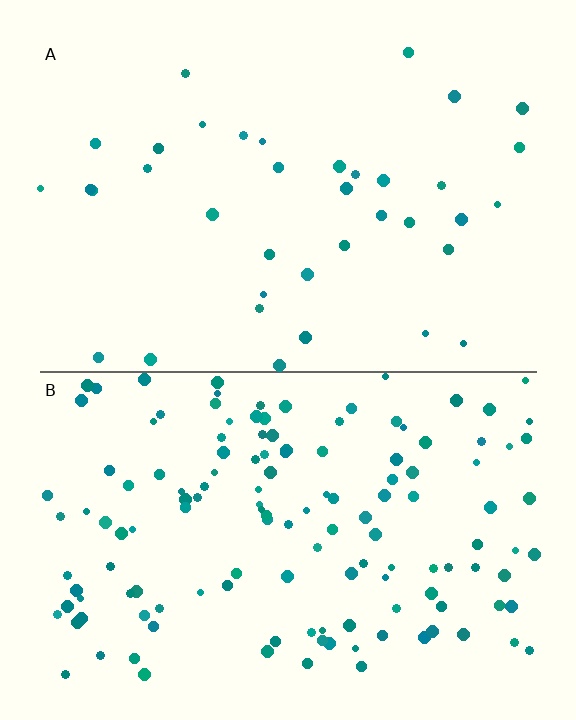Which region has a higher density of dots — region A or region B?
B (the bottom).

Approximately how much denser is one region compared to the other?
Approximately 3.7× — region B over region A.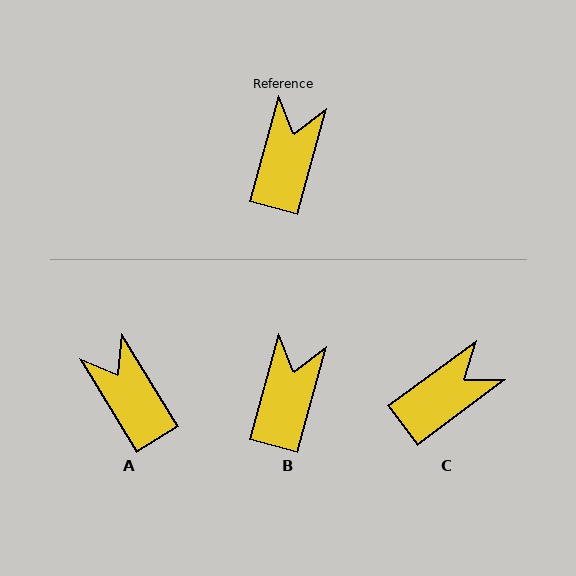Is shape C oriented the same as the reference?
No, it is off by about 38 degrees.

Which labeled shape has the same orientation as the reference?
B.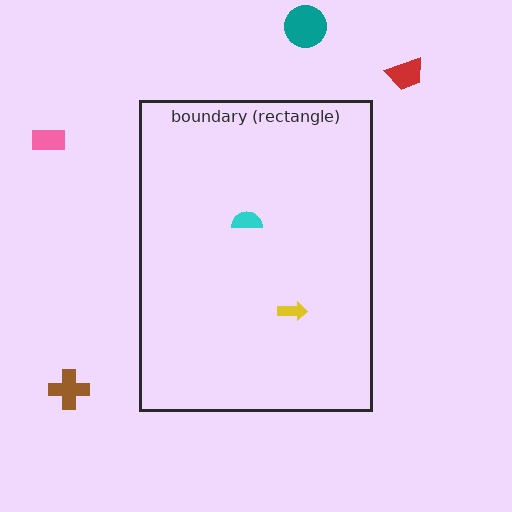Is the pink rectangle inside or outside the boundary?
Outside.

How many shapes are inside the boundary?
2 inside, 4 outside.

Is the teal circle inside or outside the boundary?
Outside.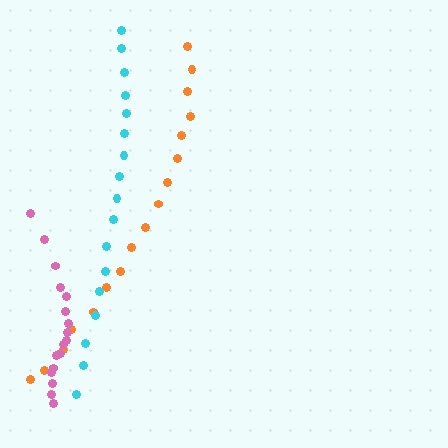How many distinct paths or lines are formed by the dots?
There are 3 distinct paths.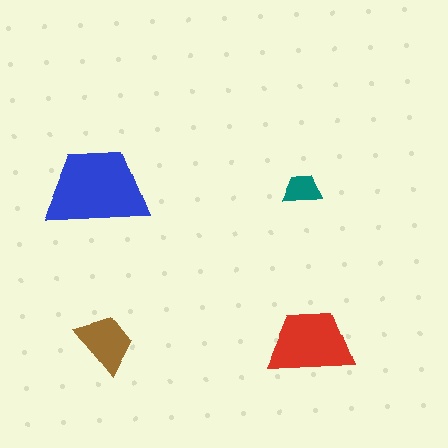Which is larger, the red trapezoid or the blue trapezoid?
The blue one.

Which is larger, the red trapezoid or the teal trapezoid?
The red one.